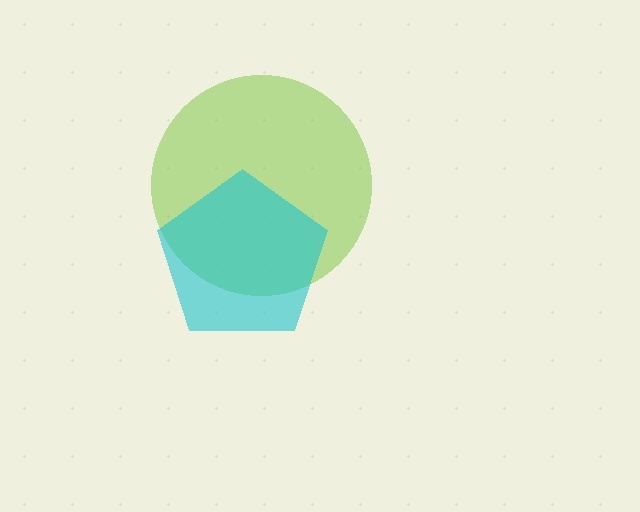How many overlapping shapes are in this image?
There are 2 overlapping shapes in the image.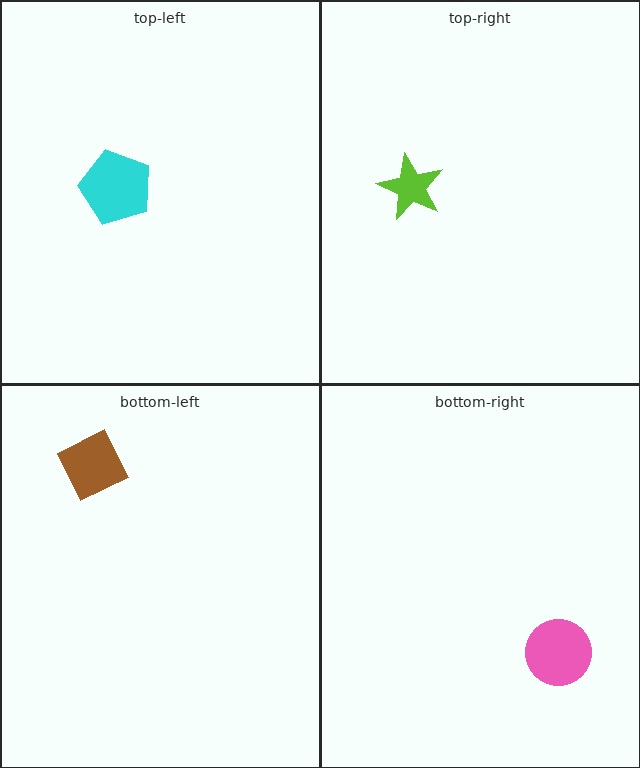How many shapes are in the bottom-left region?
1.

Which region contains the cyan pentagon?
The top-left region.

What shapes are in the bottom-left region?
The brown diamond.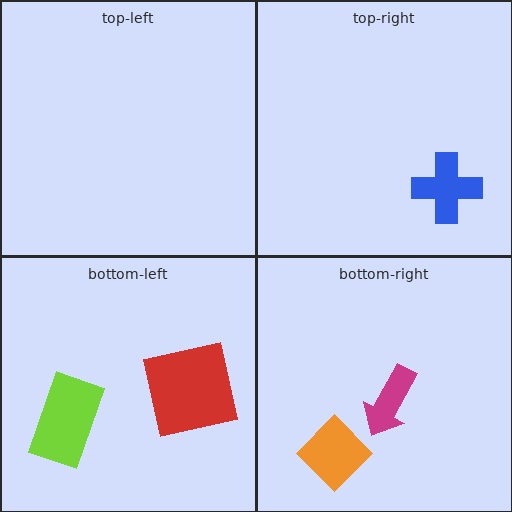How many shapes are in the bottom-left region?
2.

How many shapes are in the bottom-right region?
2.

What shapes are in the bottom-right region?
The magenta arrow, the orange diamond.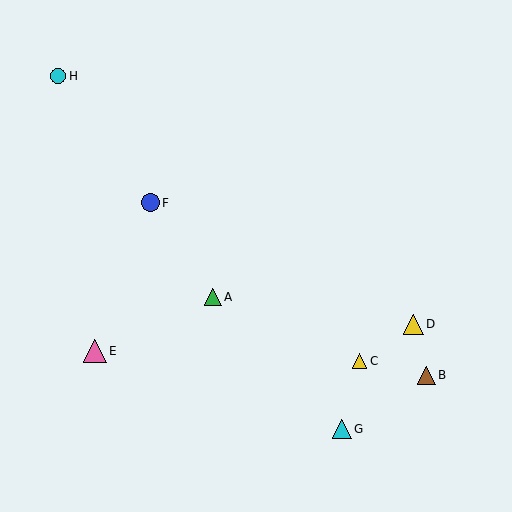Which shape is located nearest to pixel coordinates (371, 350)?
The yellow triangle (labeled C) at (360, 361) is nearest to that location.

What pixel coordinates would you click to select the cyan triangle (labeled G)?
Click at (342, 429) to select the cyan triangle G.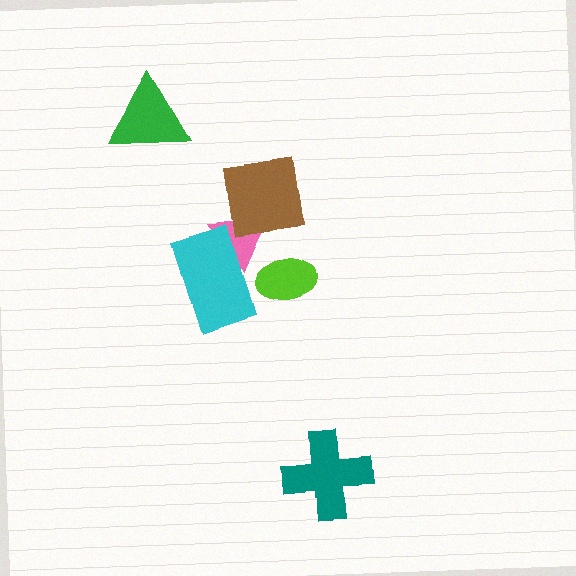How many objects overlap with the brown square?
1 object overlaps with the brown square.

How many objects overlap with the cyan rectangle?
1 object overlaps with the cyan rectangle.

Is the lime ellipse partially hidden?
No, no other shape covers it.